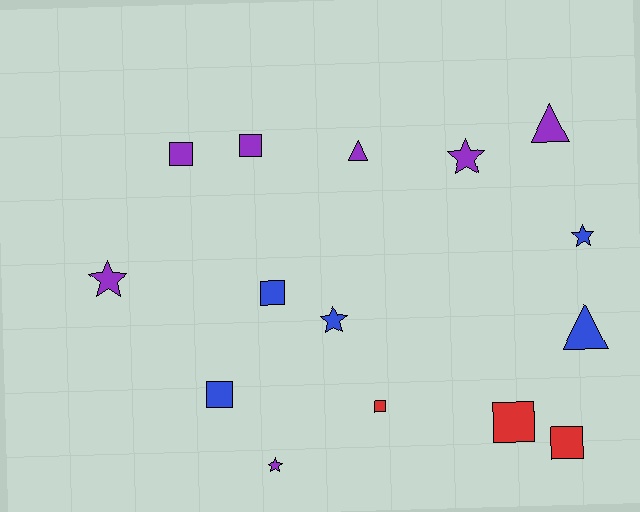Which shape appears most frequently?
Square, with 7 objects.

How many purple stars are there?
There are 3 purple stars.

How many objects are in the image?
There are 15 objects.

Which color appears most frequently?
Purple, with 7 objects.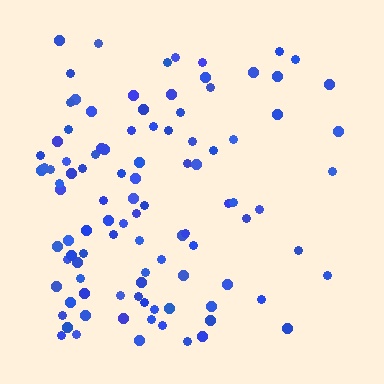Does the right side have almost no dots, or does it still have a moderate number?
Still a moderate number, just noticeably fewer than the left.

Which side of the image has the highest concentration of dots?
The left.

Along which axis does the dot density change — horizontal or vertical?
Horizontal.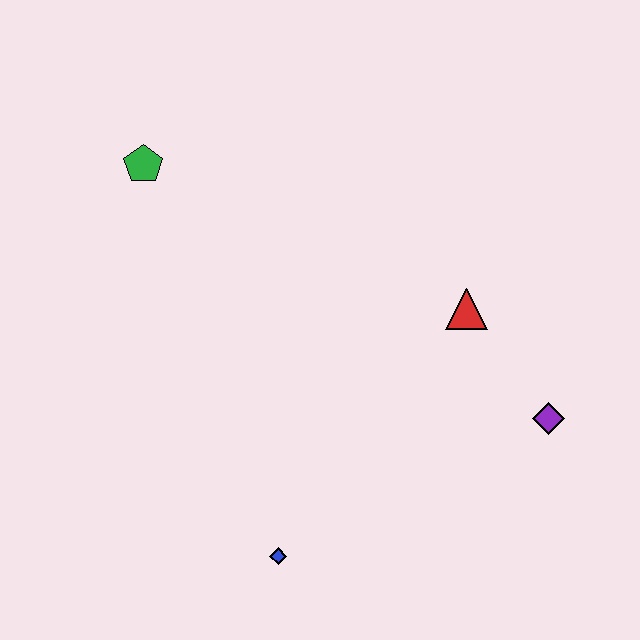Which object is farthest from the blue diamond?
The green pentagon is farthest from the blue diamond.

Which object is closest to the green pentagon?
The red triangle is closest to the green pentagon.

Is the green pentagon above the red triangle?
Yes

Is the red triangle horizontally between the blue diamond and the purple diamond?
Yes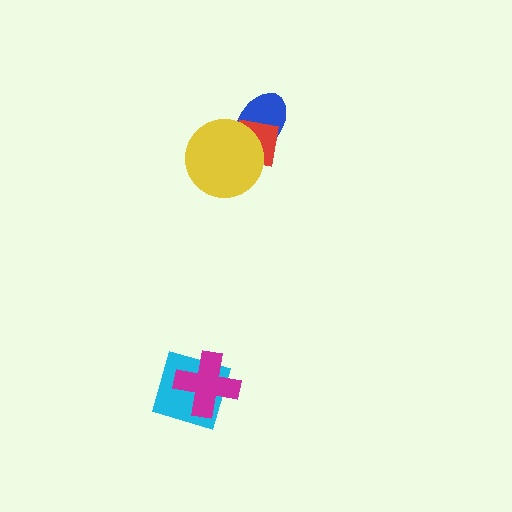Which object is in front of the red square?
The yellow circle is in front of the red square.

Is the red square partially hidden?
Yes, it is partially covered by another shape.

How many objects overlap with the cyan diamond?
1 object overlaps with the cyan diamond.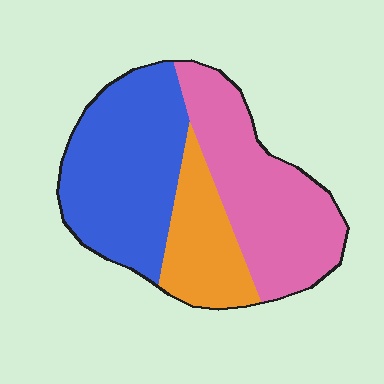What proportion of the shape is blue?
Blue takes up between a quarter and a half of the shape.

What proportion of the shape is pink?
Pink covers 39% of the shape.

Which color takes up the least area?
Orange, at roughly 20%.